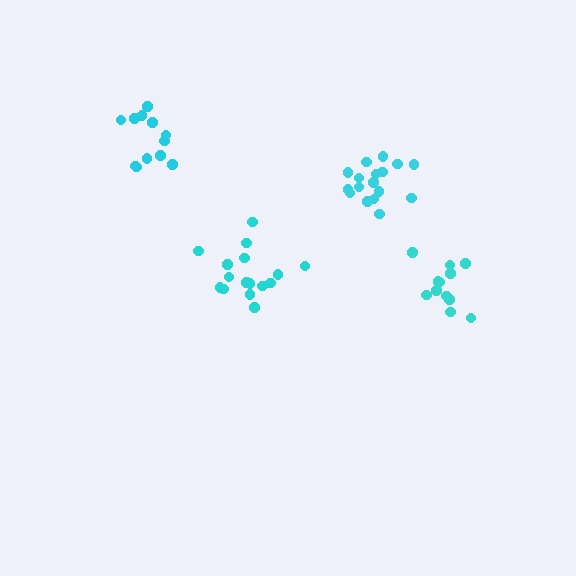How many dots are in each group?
Group 1: 12 dots, Group 2: 16 dots, Group 3: 12 dots, Group 4: 18 dots (58 total).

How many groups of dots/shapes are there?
There are 4 groups.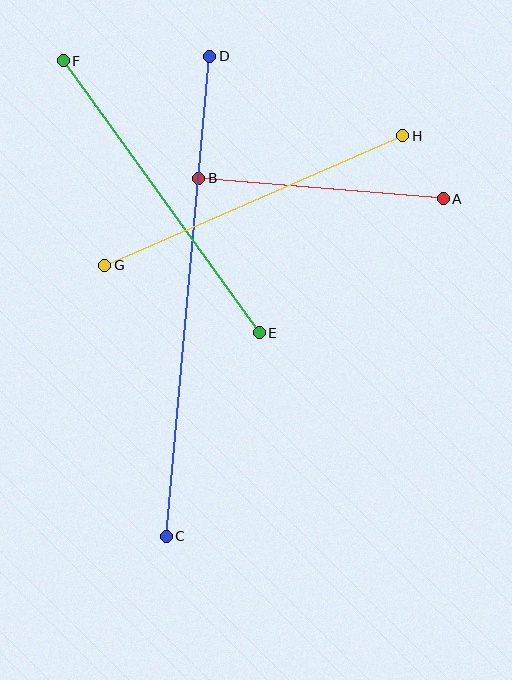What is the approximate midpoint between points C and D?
The midpoint is at approximately (188, 296) pixels.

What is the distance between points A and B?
The distance is approximately 245 pixels.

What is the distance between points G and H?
The distance is approximately 325 pixels.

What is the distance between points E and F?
The distance is approximately 335 pixels.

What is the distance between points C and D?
The distance is approximately 482 pixels.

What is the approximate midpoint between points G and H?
The midpoint is at approximately (254, 200) pixels.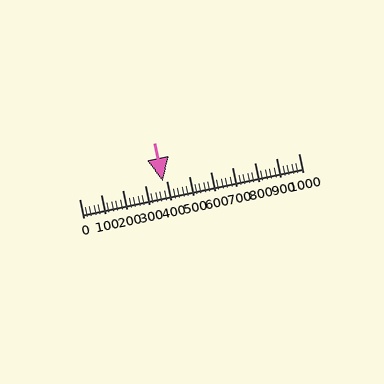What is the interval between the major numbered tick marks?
The major tick marks are spaced 100 units apart.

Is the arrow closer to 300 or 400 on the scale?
The arrow is closer to 400.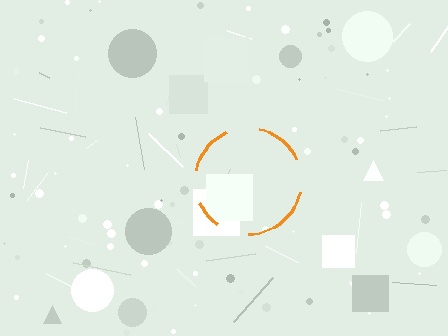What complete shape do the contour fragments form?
The contour fragments form a circle.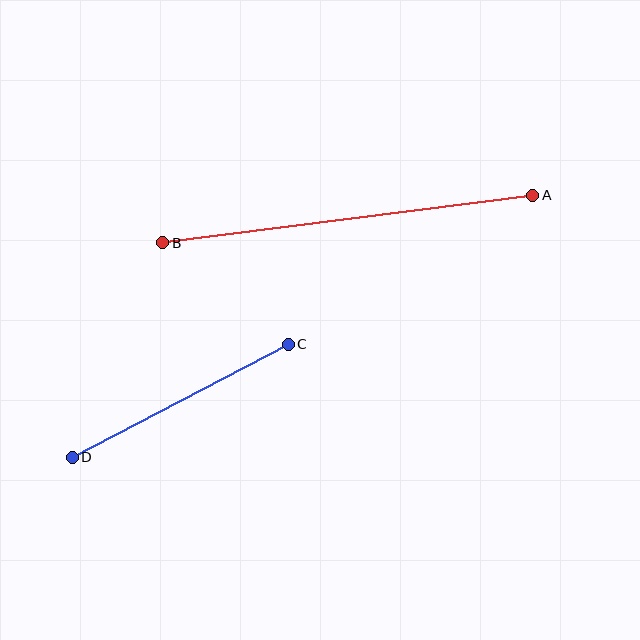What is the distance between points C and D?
The distance is approximately 244 pixels.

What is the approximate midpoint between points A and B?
The midpoint is at approximately (348, 219) pixels.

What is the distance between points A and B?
The distance is approximately 373 pixels.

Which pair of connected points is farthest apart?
Points A and B are farthest apart.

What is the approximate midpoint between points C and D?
The midpoint is at approximately (180, 401) pixels.